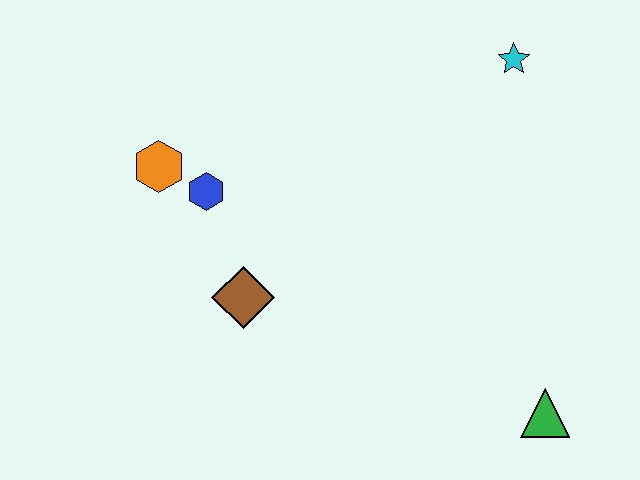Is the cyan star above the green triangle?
Yes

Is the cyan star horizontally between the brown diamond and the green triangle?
Yes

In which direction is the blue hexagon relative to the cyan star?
The blue hexagon is to the left of the cyan star.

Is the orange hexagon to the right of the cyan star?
No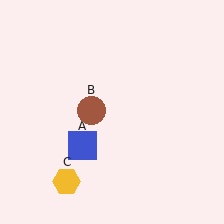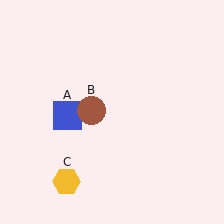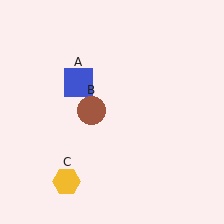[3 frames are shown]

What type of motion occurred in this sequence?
The blue square (object A) rotated clockwise around the center of the scene.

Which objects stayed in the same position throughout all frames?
Brown circle (object B) and yellow hexagon (object C) remained stationary.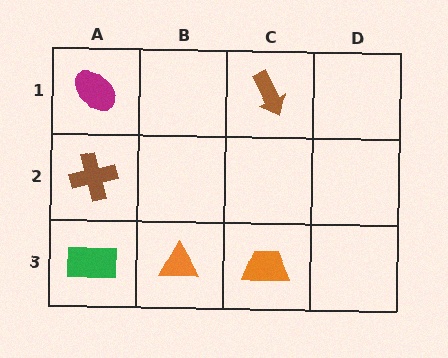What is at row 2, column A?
A brown cross.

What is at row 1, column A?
A magenta ellipse.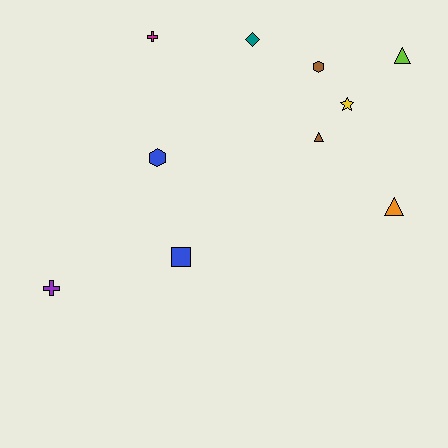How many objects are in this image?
There are 10 objects.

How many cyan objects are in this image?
There are no cyan objects.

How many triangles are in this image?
There are 3 triangles.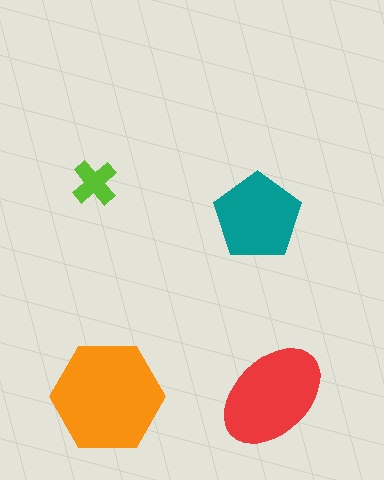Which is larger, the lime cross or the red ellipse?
The red ellipse.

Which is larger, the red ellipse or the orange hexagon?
The orange hexagon.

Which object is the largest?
The orange hexagon.